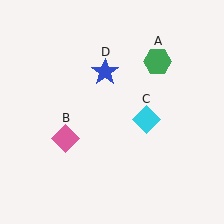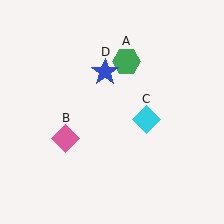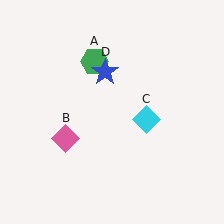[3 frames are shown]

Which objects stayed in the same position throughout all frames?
Pink diamond (object B) and cyan diamond (object C) and blue star (object D) remained stationary.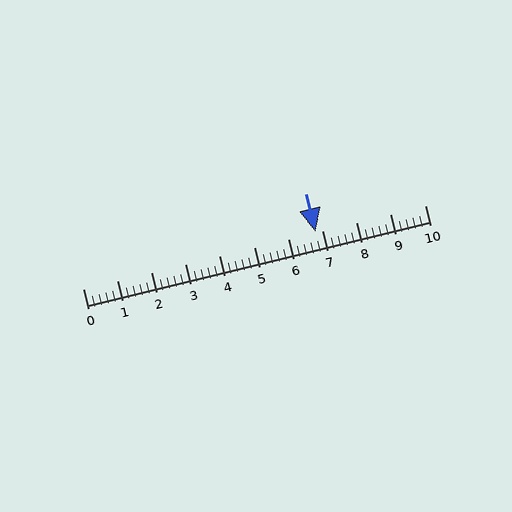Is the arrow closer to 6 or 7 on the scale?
The arrow is closer to 7.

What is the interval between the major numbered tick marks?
The major tick marks are spaced 1 units apart.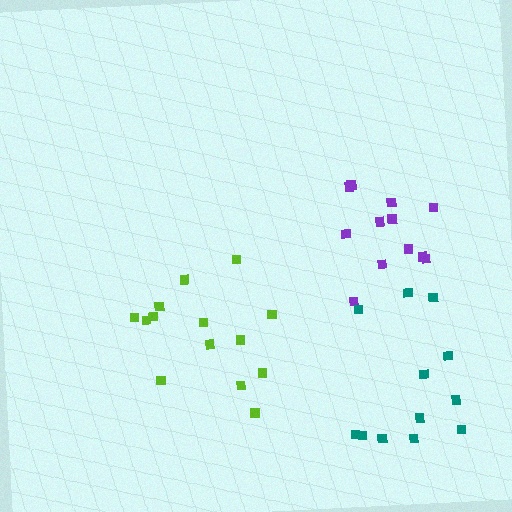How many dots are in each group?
Group 1: 12 dots, Group 2: 12 dots, Group 3: 14 dots (38 total).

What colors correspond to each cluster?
The clusters are colored: purple, teal, lime.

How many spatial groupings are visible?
There are 3 spatial groupings.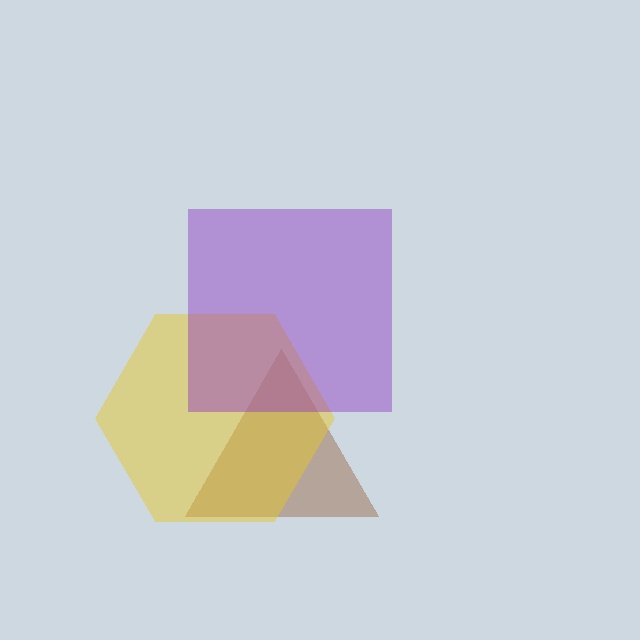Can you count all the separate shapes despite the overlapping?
Yes, there are 3 separate shapes.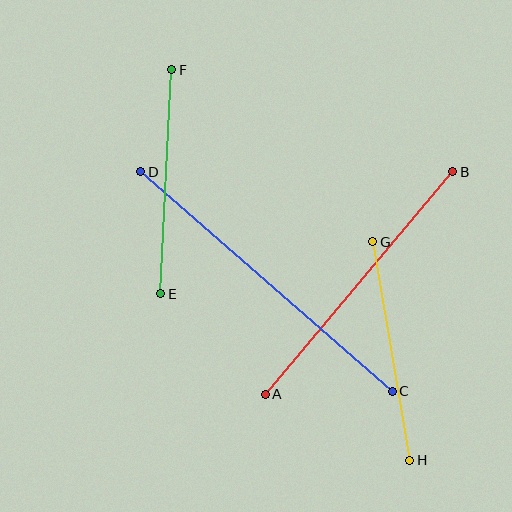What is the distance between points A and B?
The distance is approximately 291 pixels.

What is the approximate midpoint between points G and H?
The midpoint is at approximately (391, 351) pixels.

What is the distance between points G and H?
The distance is approximately 222 pixels.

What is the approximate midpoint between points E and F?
The midpoint is at approximately (166, 182) pixels.